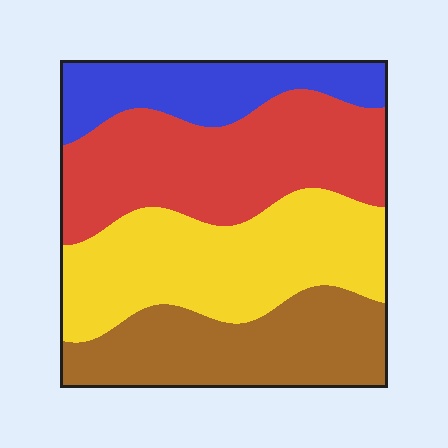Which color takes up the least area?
Blue, at roughly 15%.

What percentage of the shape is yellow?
Yellow takes up between a quarter and a half of the shape.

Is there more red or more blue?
Red.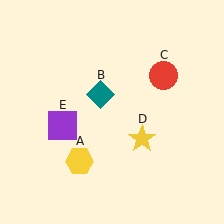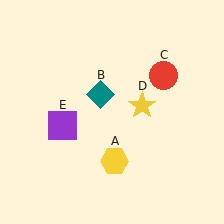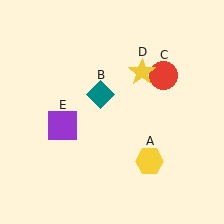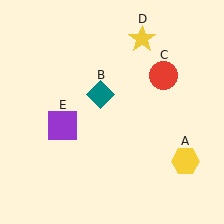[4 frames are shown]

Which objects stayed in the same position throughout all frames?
Teal diamond (object B) and red circle (object C) and purple square (object E) remained stationary.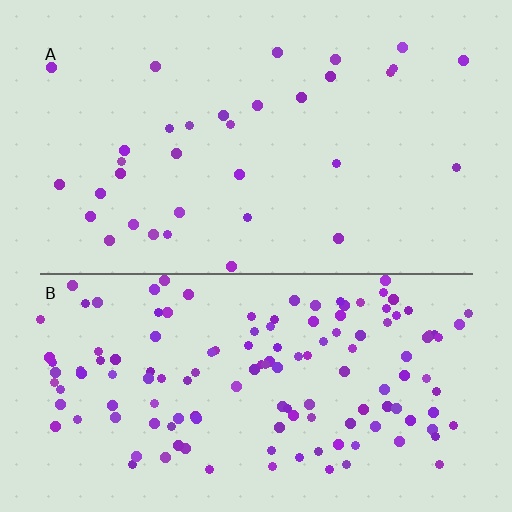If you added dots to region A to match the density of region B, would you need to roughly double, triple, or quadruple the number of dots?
Approximately quadruple.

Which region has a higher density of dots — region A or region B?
B (the bottom).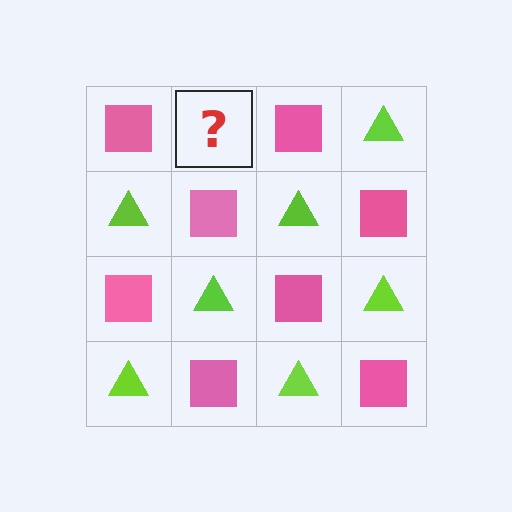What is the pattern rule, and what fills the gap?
The rule is that it alternates pink square and lime triangle in a checkerboard pattern. The gap should be filled with a lime triangle.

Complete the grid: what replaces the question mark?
The question mark should be replaced with a lime triangle.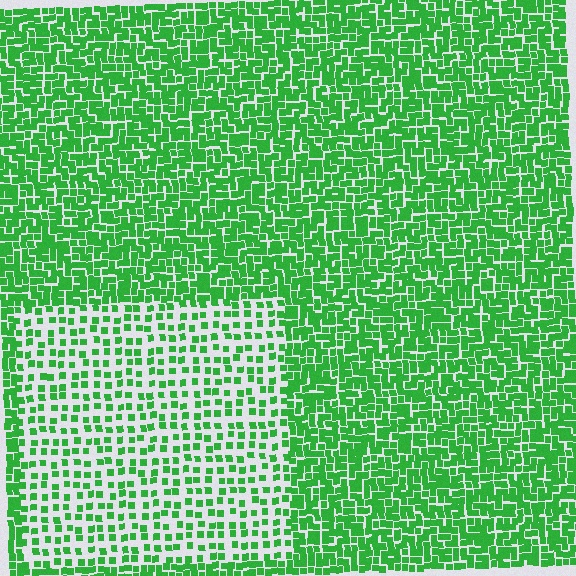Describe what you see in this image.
The image contains small green elements arranged at two different densities. A rectangle-shaped region is visible where the elements are less densely packed than the surrounding area.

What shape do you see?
I see a rectangle.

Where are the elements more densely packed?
The elements are more densely packed outside the rectangle boundary.